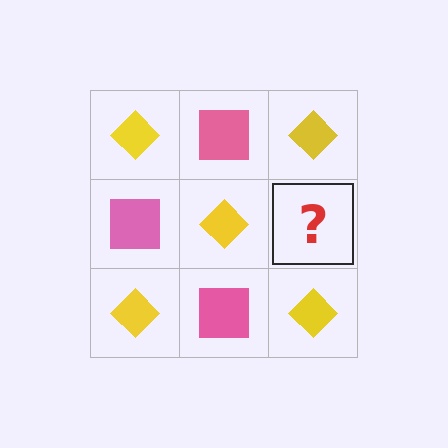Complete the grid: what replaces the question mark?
The question mark should be replaced with a pink square.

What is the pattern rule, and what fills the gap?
The rule is that it alternates yellow diamond and pink square in a checkerboard pattern. The gap should be filled with a pink square.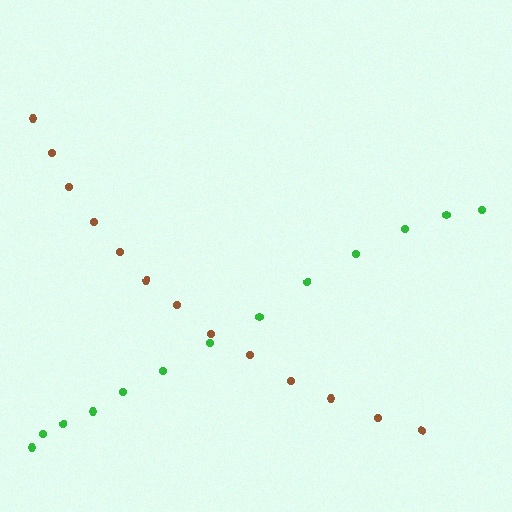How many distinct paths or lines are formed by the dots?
There are 2 distinct paths.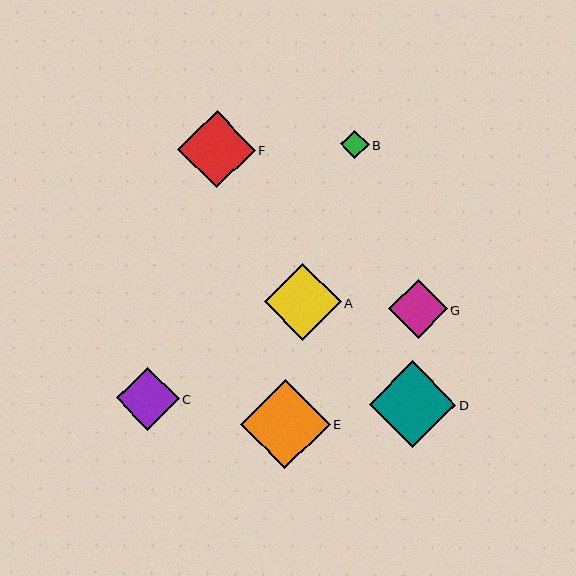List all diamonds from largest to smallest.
From largest to smallest: E, D, F, A, C, G, B.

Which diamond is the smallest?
Diamond B is the smallest with a size of approximately 29 pixels.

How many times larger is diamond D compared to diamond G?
Diamond D is approximately 1.5 times the size of diamond G.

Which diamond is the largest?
Diamond E is the largest with a size of approximately 89 pixels.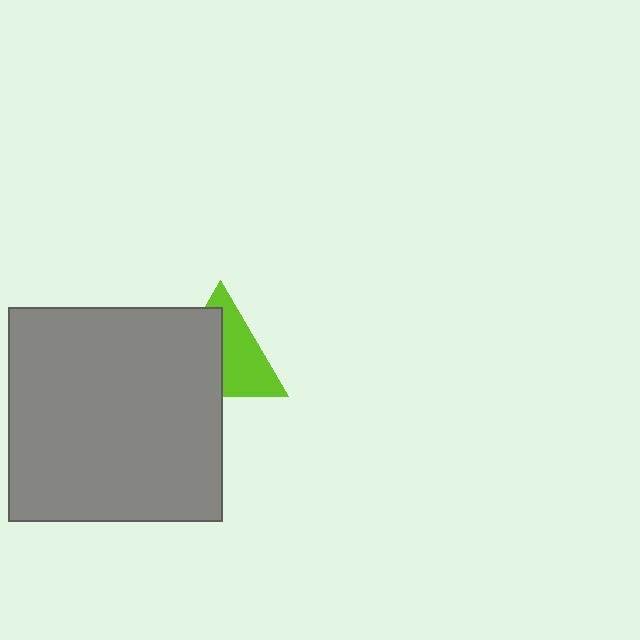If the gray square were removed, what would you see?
You would see the complete lime triangle.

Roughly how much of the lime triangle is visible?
About half of it is visible (roughly 50%).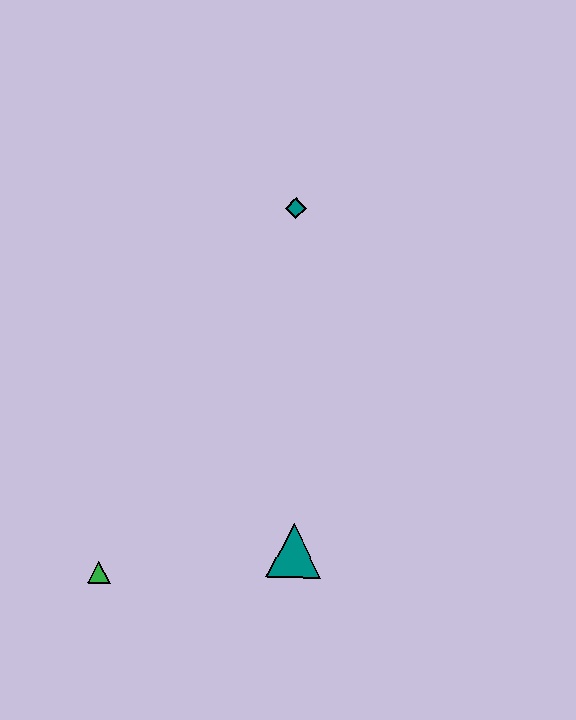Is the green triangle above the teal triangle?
No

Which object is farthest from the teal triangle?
The teal diamond is farthest from the teal triangle.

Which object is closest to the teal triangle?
The green triangle is closest to the teal triangle.